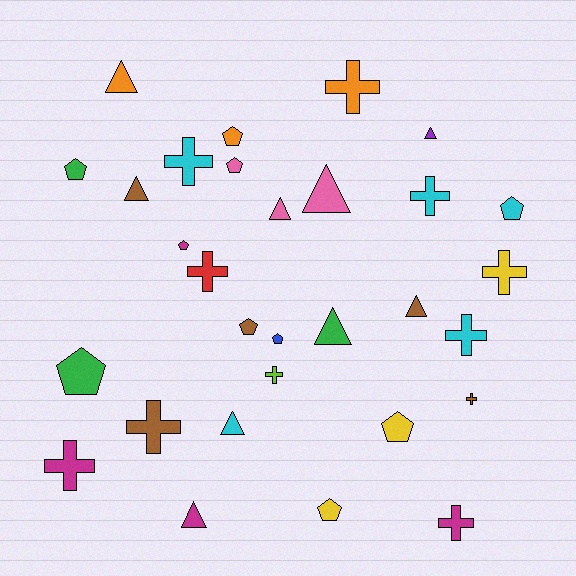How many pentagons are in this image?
There are 10 pentagons.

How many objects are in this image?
There are 30 objects.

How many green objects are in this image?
There are 3 green objects.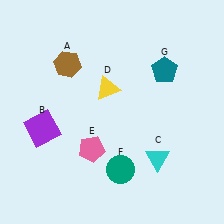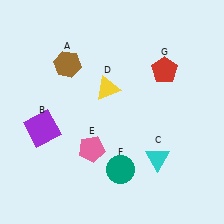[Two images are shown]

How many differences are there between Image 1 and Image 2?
There is 1 difference between the two images.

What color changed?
The pentagon (G) changed from teal in Image 1 to red in Image 2.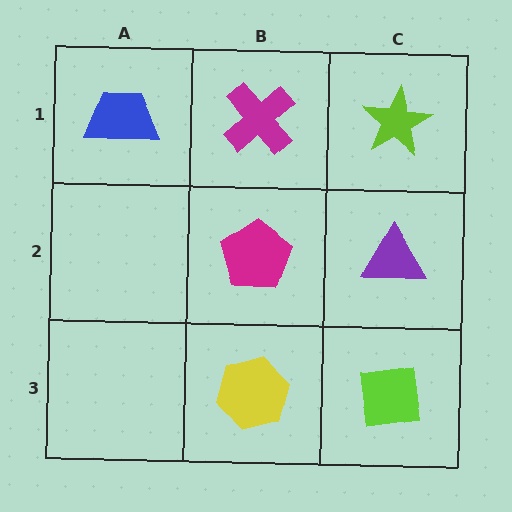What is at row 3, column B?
A yellow hexagon.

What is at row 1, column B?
A magenta cross.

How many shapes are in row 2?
2 shapes.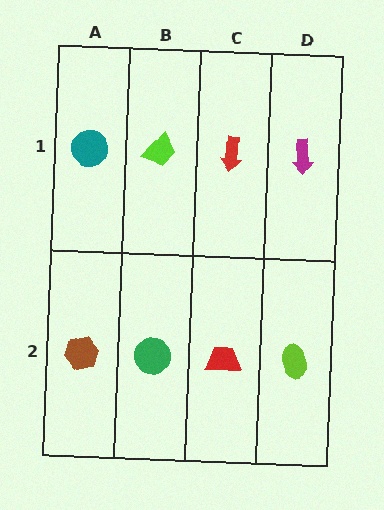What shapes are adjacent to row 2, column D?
A magenta arrow (row 1, column D), a red trapezoid (row 2, column C).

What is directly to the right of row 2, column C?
A lime ellipse.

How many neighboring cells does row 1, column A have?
2.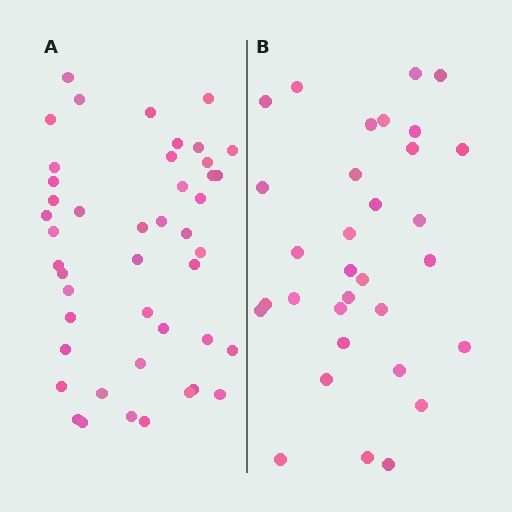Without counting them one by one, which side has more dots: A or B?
Region A (the left region) has more dots.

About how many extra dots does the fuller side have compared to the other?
Region A has approximately 15 more dots than region B.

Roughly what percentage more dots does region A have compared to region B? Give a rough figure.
About 40% more.